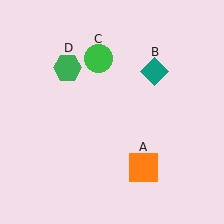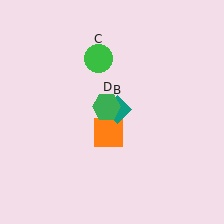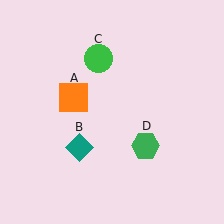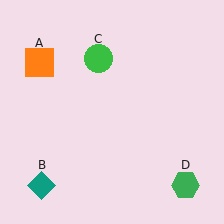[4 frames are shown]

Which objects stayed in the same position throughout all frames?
Green circle (object C) remained stationary.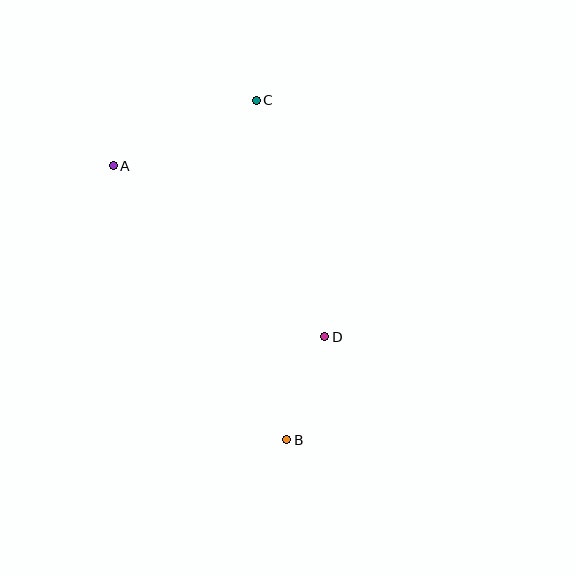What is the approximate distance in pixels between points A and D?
The distance between A and D is approximately 272 pixels.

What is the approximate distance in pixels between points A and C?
The distance between A and C is approximately 157 pixels.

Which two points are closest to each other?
Points B and D are closest to each other.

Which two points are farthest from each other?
Points B and C are farthest from each other.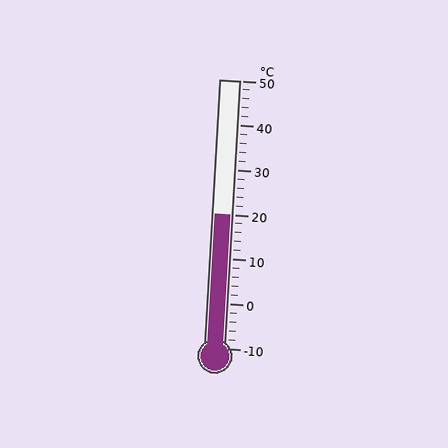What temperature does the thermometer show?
The thermometer shows approximately 20°C.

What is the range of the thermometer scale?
The thermometer scale ranges from -10°C to 50°C.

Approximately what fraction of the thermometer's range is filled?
The thermometer is filled to approximately 50% of its range.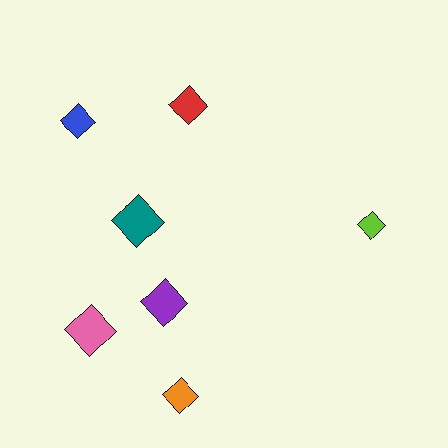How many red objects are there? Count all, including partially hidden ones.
There is 1 red object.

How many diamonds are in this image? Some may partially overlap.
There are 7 diamonds.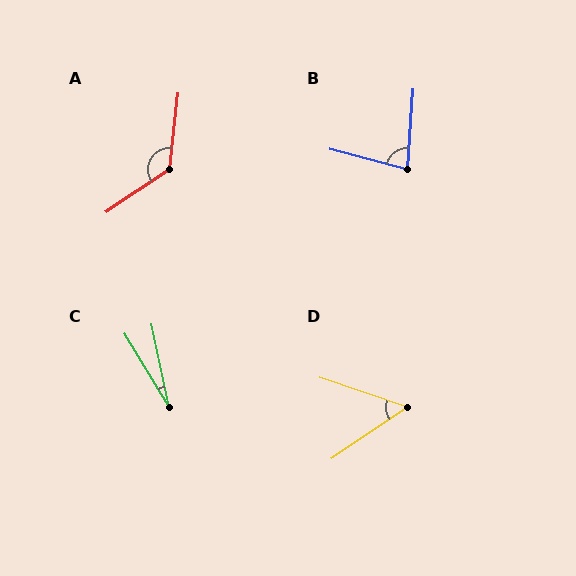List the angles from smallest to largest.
C (20°), D (52°), B (79°), A (130°).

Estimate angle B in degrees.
Approximately 79 degrees.